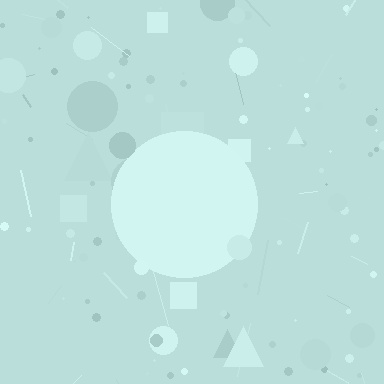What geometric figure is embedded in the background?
A circle is embedded in the background.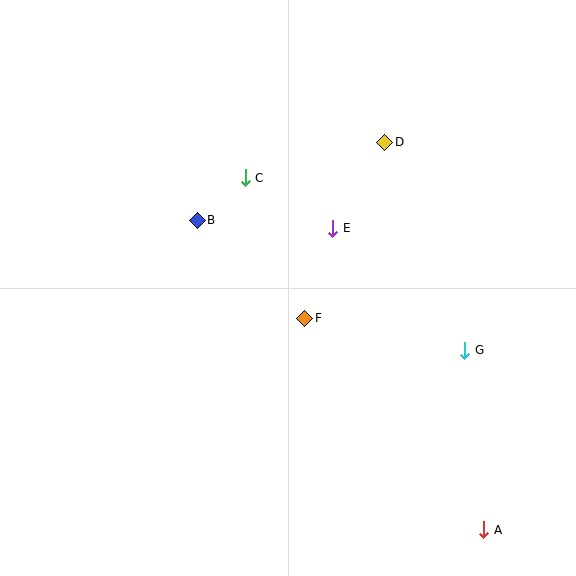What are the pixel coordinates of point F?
Point F is at (305, 318).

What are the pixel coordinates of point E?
Point E is at (333, 228).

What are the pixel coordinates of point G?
Point G is at (465, 350).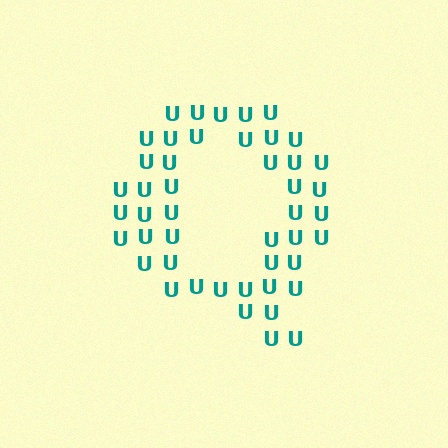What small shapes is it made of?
It is made of small letter U's.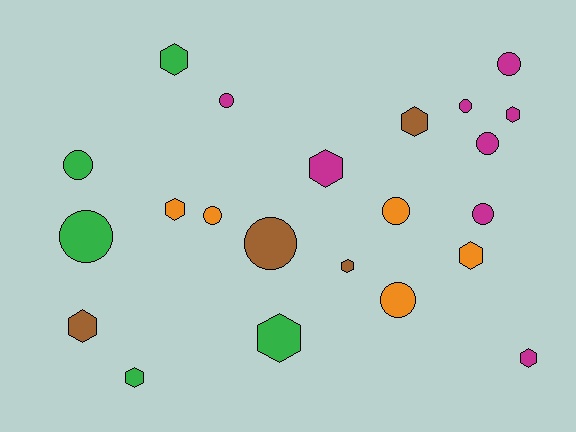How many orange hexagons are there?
There are 2 orange hexagons.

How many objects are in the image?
There are 22 objects.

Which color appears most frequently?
Magenta, with 8 objects.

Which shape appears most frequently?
Circle, with 11 objects.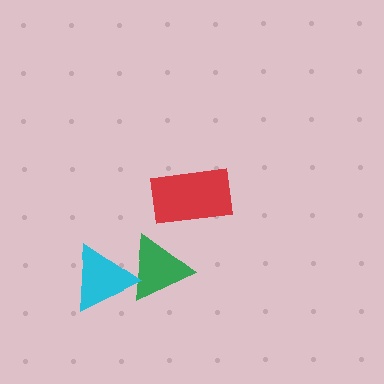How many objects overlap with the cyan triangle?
1 object overlaps with the cyan triangle.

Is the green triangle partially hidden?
Yes, it is partially covered by another shape.